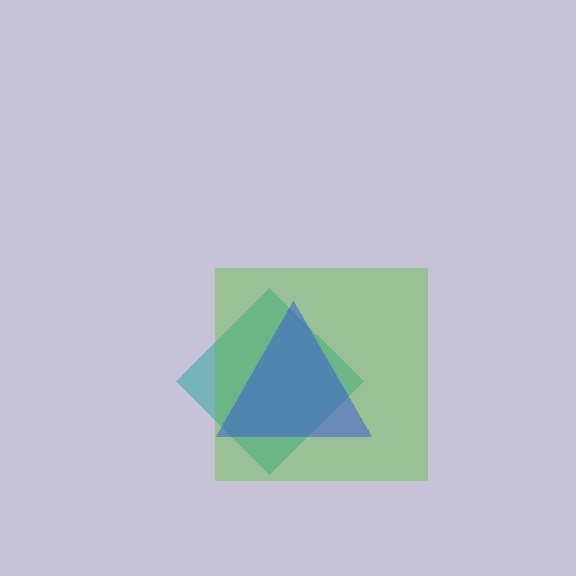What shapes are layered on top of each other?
The layered shapes are: a teal diamond, a lime square, a blue triangle.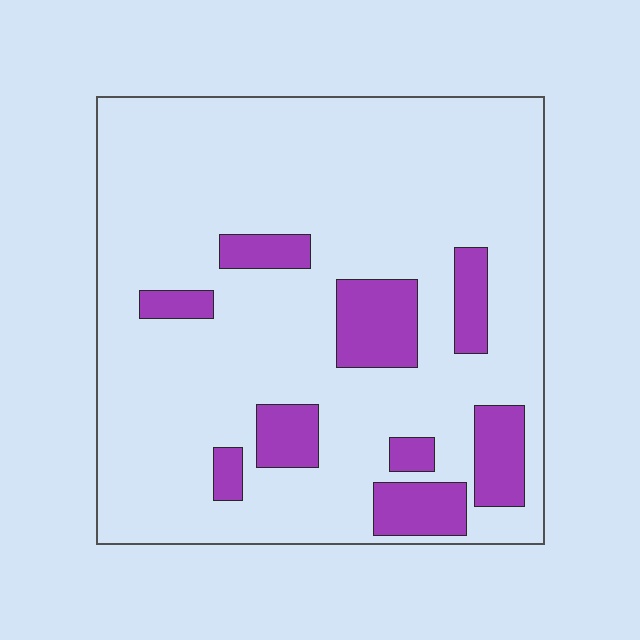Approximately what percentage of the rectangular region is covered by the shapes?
Approximately 15%.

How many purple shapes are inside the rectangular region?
9.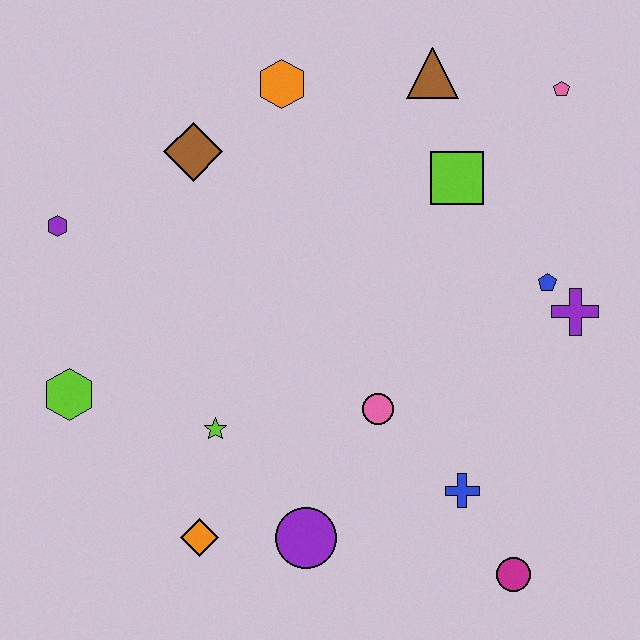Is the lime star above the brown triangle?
No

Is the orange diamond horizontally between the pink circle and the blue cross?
No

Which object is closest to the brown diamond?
The orange hexagon is closest to the brown diamond.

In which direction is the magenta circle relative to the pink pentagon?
The magenta circle is below the pink pentagon.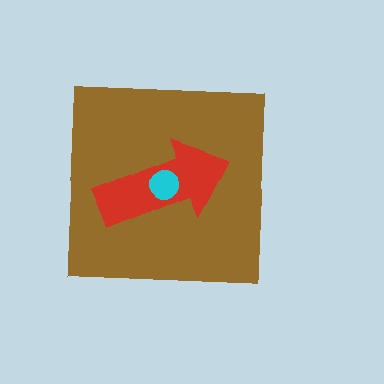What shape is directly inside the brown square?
The red arrow.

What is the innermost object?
The cyan circle.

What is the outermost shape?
The brown square.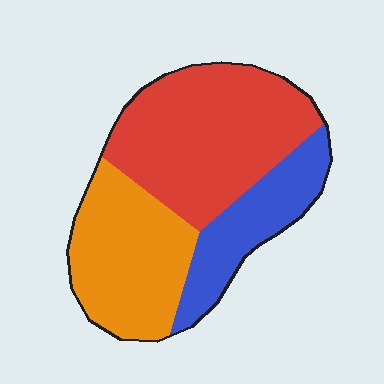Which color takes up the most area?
Red, at roughly 45%.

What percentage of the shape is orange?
Orange covers roughly 35% of the shape.